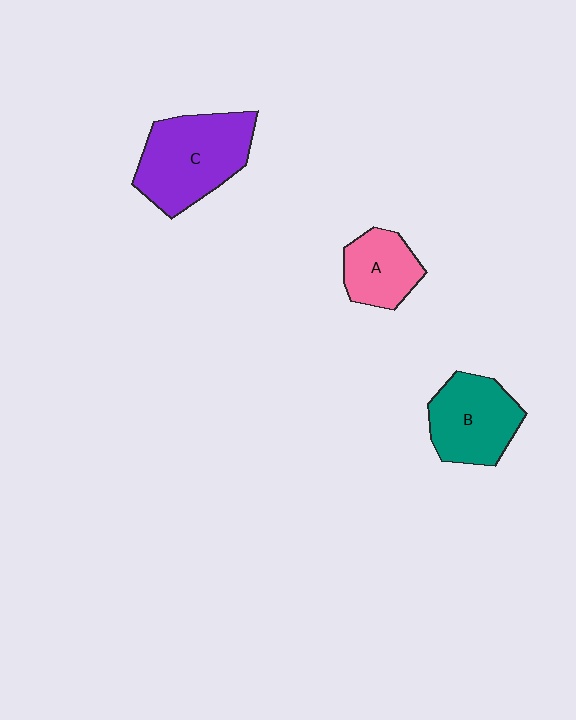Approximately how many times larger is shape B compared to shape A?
Approximately 1.4 times.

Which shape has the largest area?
Shape C (purple).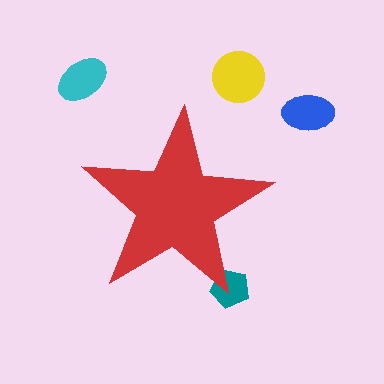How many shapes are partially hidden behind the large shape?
1 shape is partially hidden.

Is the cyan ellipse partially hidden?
No, the cyan ellipse is fully visible.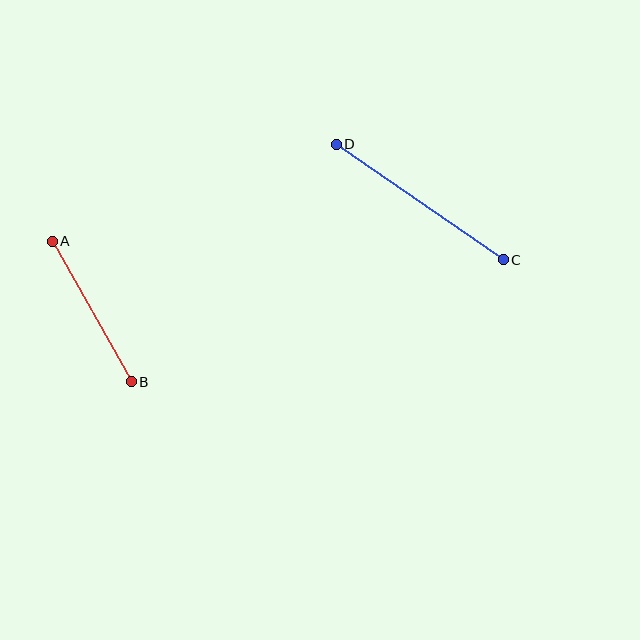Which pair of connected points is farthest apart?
Points C and D are farthest apart.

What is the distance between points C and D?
The distance is approximately 203 pixels.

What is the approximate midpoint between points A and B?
The midpoint is at approximately (92, 311) pixels.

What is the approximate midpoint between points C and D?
The midpoint is at approximately (420, 202) pixels.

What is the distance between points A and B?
The distance is approximately 161 pixels.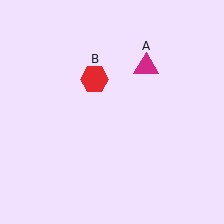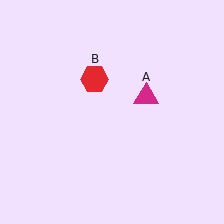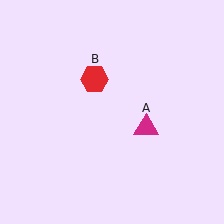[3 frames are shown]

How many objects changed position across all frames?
1 object changed position: magenta triangle (object A).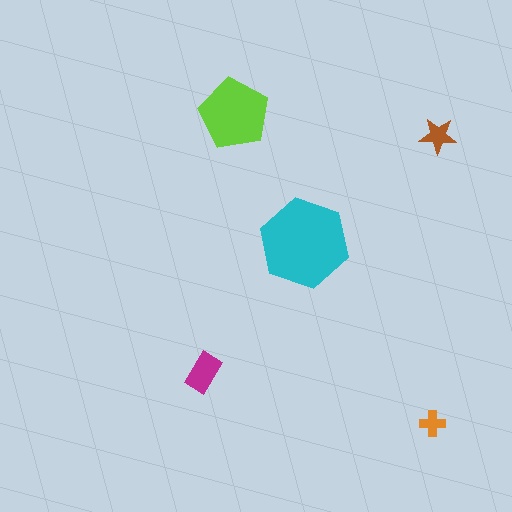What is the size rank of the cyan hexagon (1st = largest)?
1st.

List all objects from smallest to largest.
The orange cross, the brown star, the magenta rectangle, the lime pentagon, the cyan hexagon.